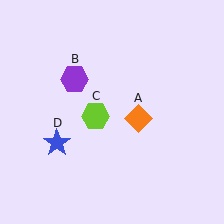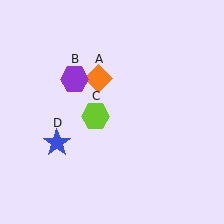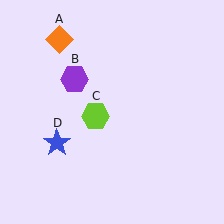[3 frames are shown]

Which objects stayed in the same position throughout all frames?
Purple hexagon (object B) and lime hexagon (object C) and blue star (object D) remained stationary.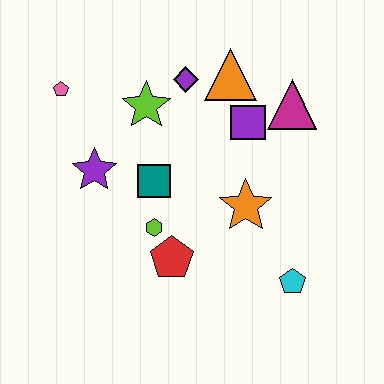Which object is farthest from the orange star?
The pink pentagon is farthest from the orange star.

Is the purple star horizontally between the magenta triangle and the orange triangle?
No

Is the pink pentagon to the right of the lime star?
No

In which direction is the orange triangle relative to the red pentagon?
The orange triangle is above the red pentagon.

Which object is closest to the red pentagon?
The lime hexagon is closest to the red pentagon.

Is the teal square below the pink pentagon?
Yes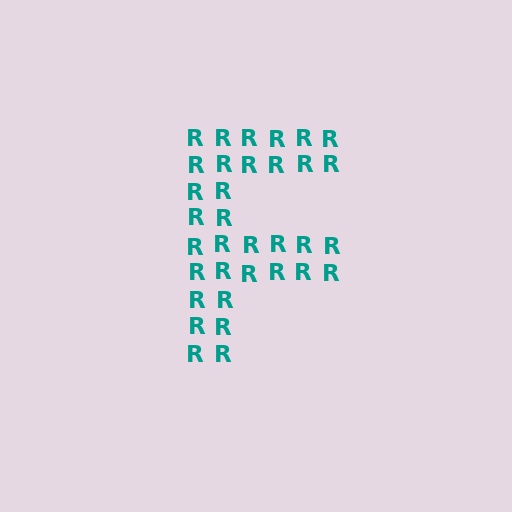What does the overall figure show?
The overall figure shows the letter F.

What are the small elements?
The small elements are letter R's.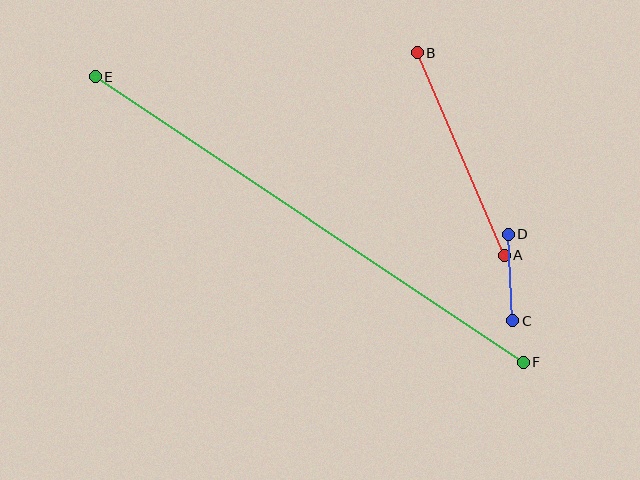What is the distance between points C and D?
The distance is approximately 86 pixels.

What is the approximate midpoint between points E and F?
The midpoint is at approximately (309, 220) pixels.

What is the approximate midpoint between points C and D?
The midpoint is at approximately (510, 277) pixels.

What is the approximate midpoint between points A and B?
The midpoint is at approximately (461, 154) pixels.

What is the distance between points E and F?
The distance is approximately 514 pixels.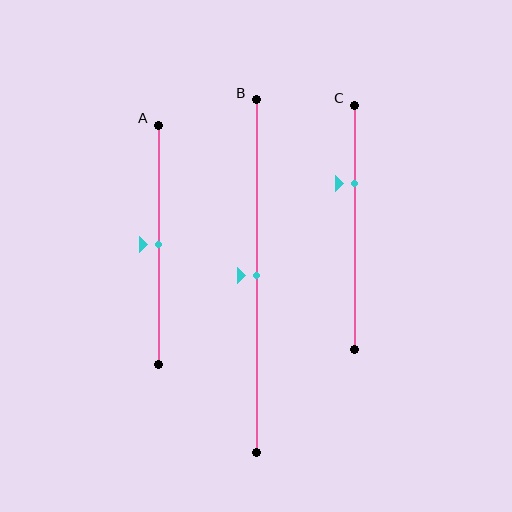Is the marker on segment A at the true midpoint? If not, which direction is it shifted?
Yes, the marker on segment A is at the true midpoint.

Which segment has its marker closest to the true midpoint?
Segment A has its marker closest to the true midpoint.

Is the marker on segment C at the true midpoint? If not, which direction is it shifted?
No, the marker on segment C is shifted upward by about 18% of the segment length.